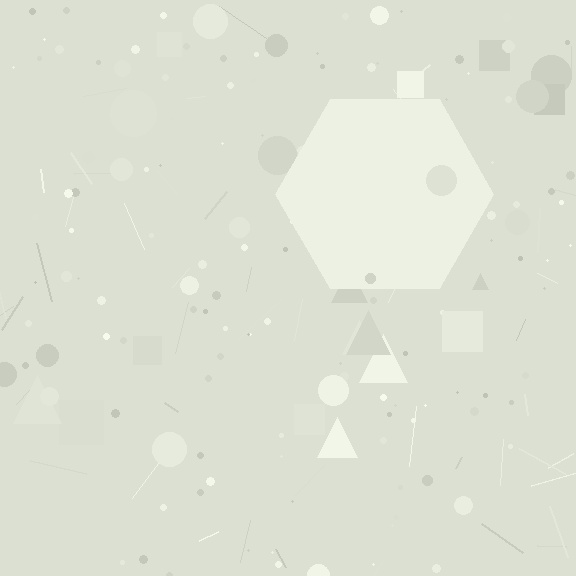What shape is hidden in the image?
A hexagon is hidden in the image.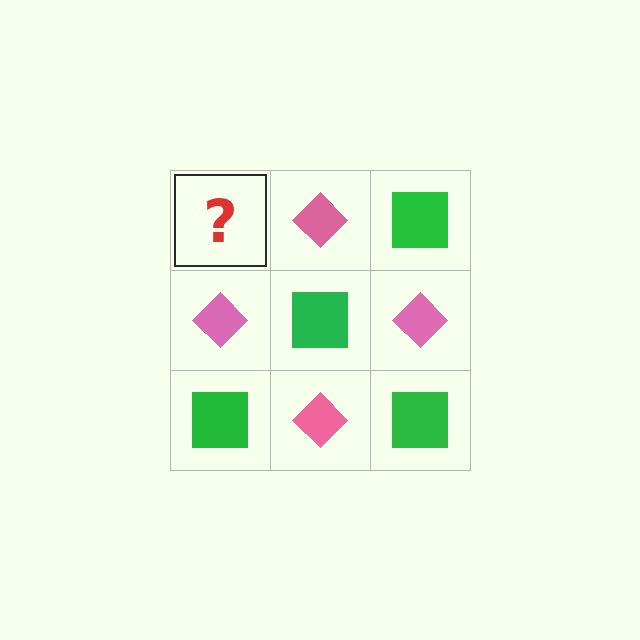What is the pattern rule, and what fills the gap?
The rule is that it alternates green square and pink diamond in a checkerboard pattern. The gap should be filled with a green square.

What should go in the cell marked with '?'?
The missing cell should contain a green square.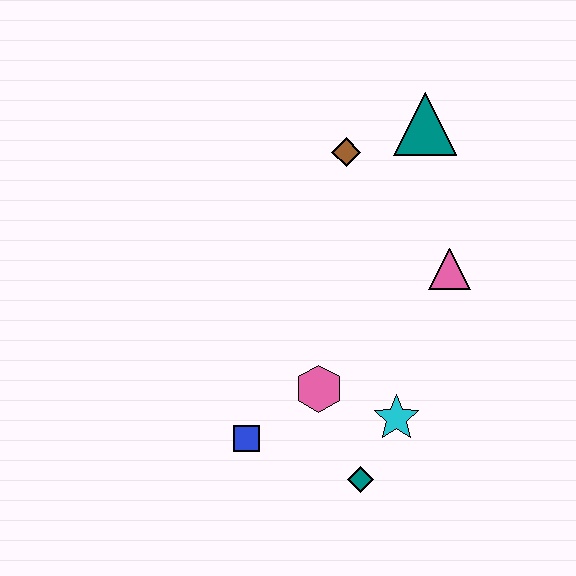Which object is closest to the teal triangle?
The brown diamond is closest to the teal triangle.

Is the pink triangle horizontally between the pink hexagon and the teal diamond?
No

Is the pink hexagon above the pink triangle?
No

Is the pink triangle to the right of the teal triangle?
Yes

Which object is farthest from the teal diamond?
The teal triangle is farthest from the teal diamond.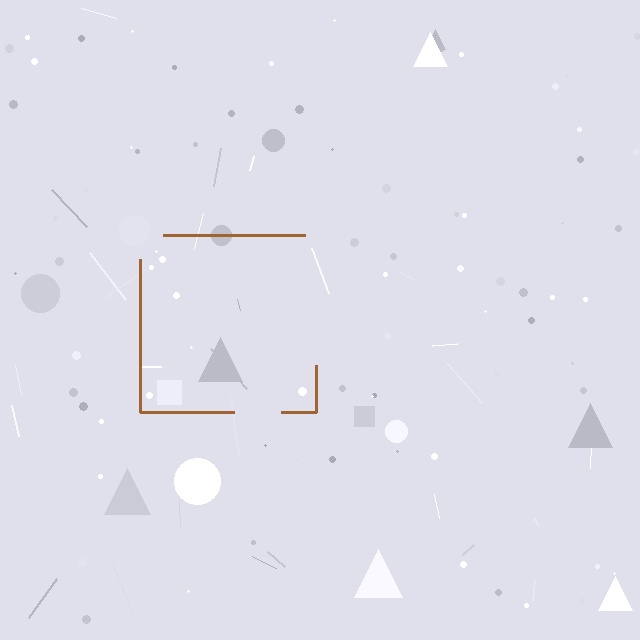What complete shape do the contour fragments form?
The contour fragments form a square.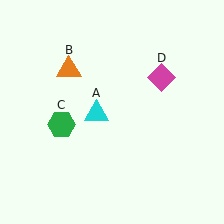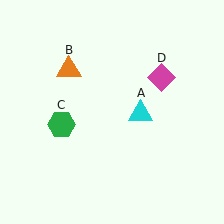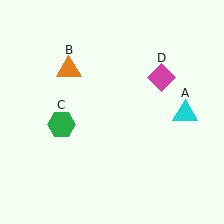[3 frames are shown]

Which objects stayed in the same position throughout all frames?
Orange triangle (object B) and green hexagon (object C) and magenta diamond (object D) remained stationary.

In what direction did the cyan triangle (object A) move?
The cyan triangle (object A) moved right.